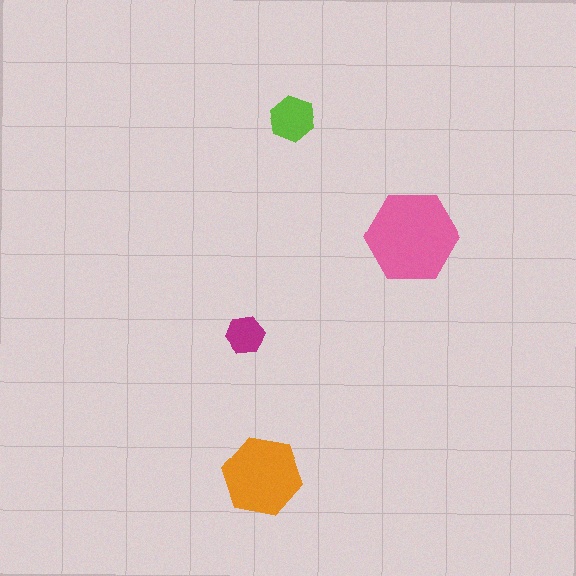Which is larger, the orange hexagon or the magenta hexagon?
The orange one.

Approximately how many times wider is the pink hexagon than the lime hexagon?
About 2 times wider.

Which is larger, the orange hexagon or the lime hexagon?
The orange one.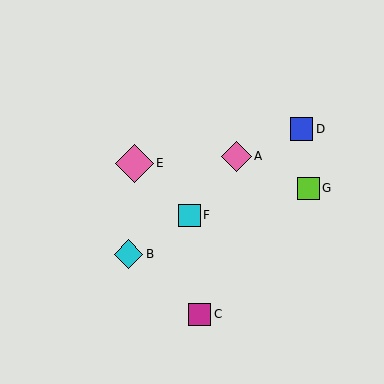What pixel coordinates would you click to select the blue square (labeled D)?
Click at (301, 129) to select the blue square D.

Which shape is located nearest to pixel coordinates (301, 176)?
The lime square (labeled G) at (308, 188) is nearest to that location.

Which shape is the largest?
The pink diamond (labeled E) is the largest.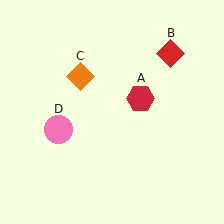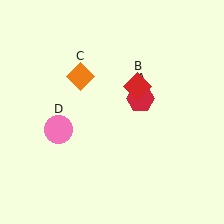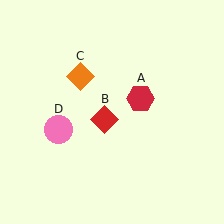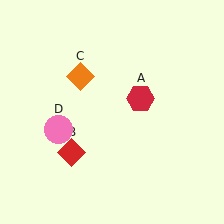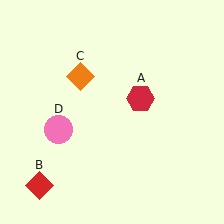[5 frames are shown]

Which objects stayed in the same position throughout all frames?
Red hexagon (object A) and orange diamond (object C) and pink circle (object D) remained stationary.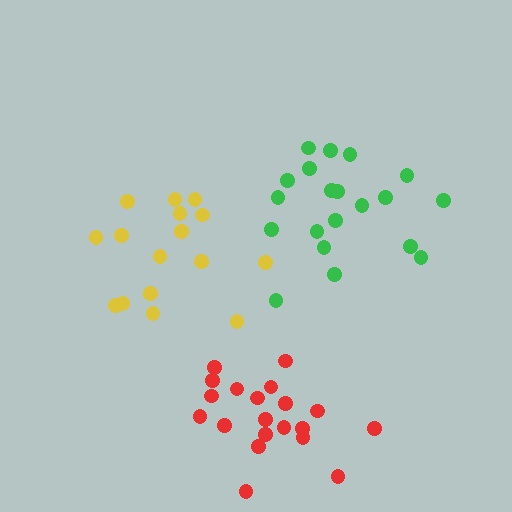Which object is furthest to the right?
The green cluster is rightmost.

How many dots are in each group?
Group 1: 20 dots, Group 2: 16 dots, Group 3: 20 dots (56 total).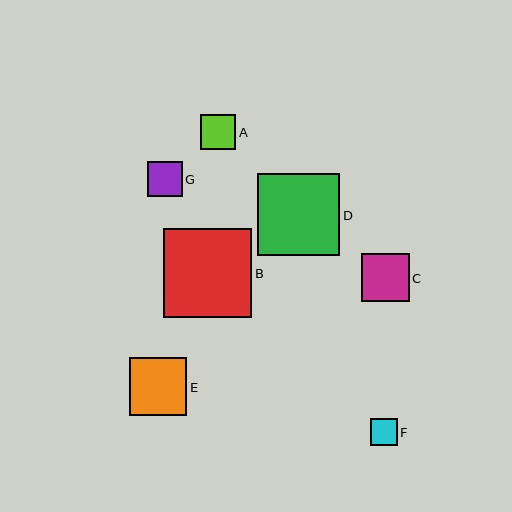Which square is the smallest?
Square F is the smallest with a size of approximately 26 pixels.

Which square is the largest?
Square B is the largest with a size of approximately 89 pixels.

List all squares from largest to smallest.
From largest to smallest: B, D, E, C, A, G, F.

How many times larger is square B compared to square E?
Square B is approximately 1.5 times the size of square E.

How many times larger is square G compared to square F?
Square G is approximately 1.3 times the size of square F.